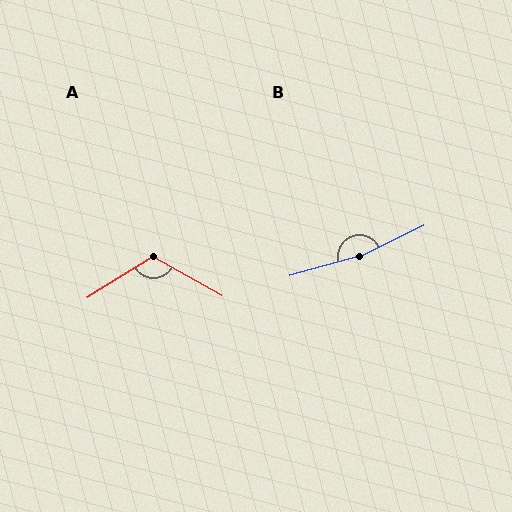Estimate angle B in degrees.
Approximately 169 degrees.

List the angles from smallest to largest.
A (119°), B (169°).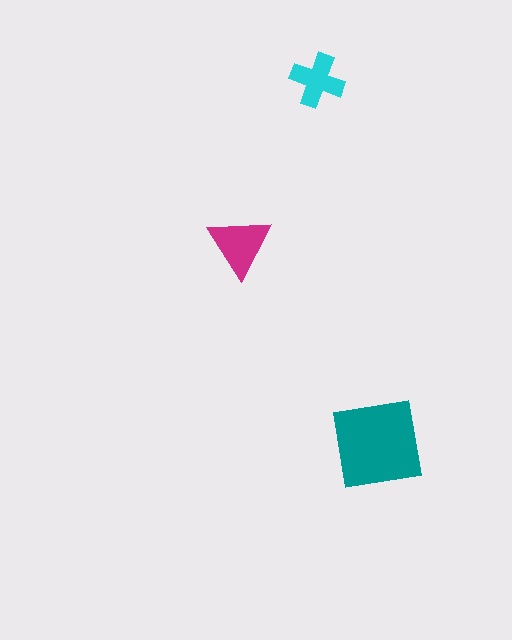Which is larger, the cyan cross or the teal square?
The teal square.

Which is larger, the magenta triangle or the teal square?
The teal square.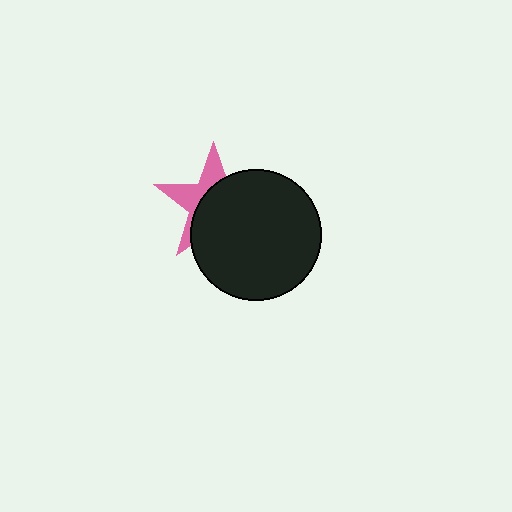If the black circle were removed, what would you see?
You would see the complete pink star.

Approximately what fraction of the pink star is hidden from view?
Roughly 63% of the pink star is hidden behind the black circle.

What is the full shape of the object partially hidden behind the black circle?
The partially hidden object is a pink star.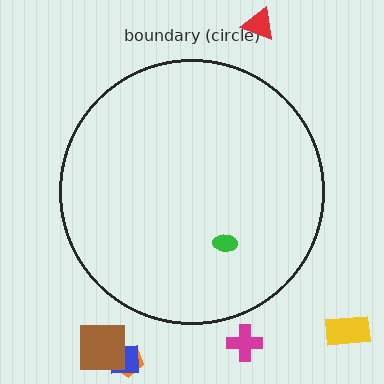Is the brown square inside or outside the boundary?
Outside.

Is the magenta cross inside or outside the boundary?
Outside.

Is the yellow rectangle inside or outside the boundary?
Outside.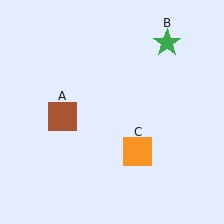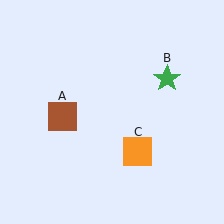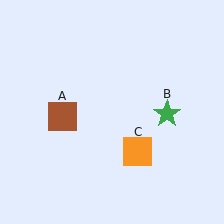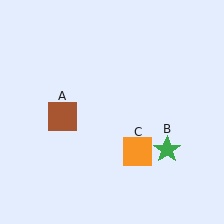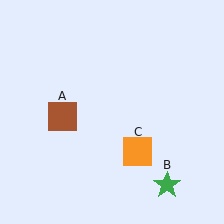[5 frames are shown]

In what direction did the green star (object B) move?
The green star (object B) moved down.